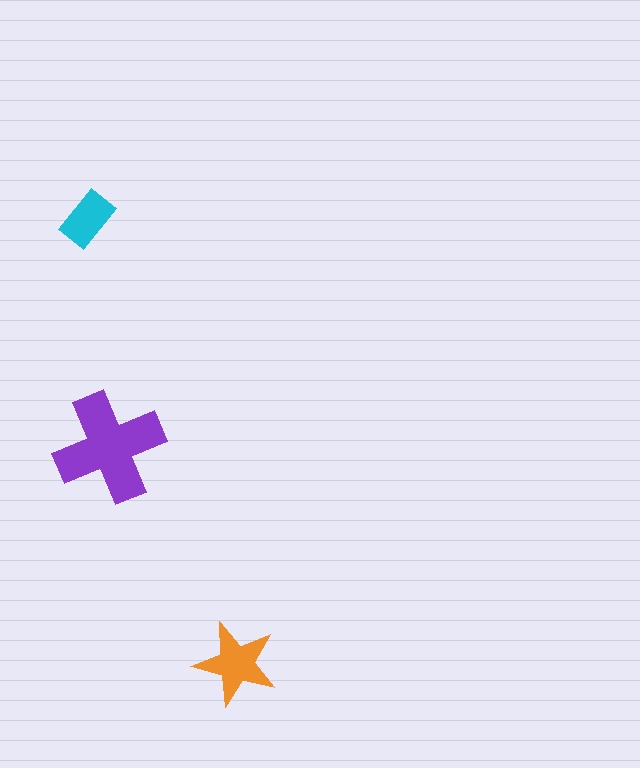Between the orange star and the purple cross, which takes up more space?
The purple cross.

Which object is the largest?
The purple cross.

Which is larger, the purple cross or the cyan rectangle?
The purple cross.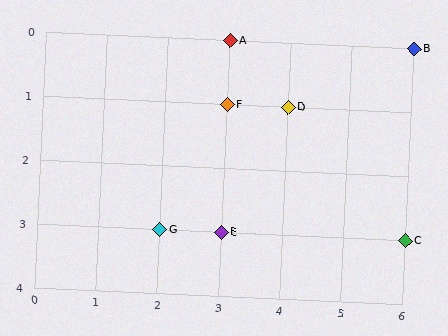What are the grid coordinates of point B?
Point B is at grid coordinates (6, 0).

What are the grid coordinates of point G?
Point G is at grid coordinates (2, 3).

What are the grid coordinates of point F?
Point F is at grid coordinates (3, 1).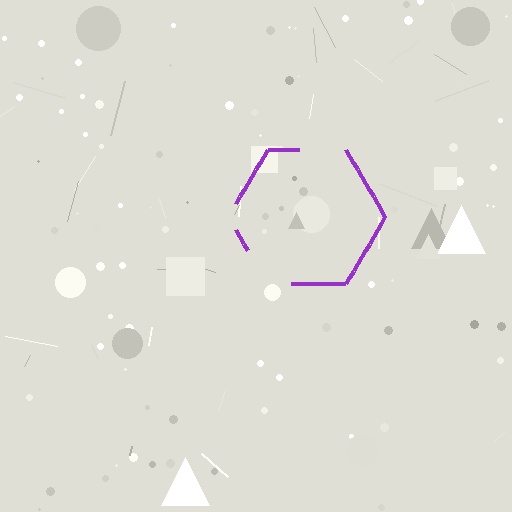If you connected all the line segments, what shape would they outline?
They would outline a hexagon.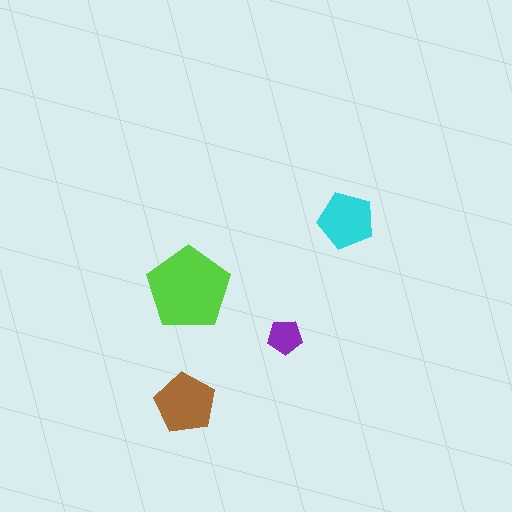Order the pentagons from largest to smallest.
the lime one, the brown one, the cyan one, the purple one.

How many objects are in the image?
There are 4 objects in the image.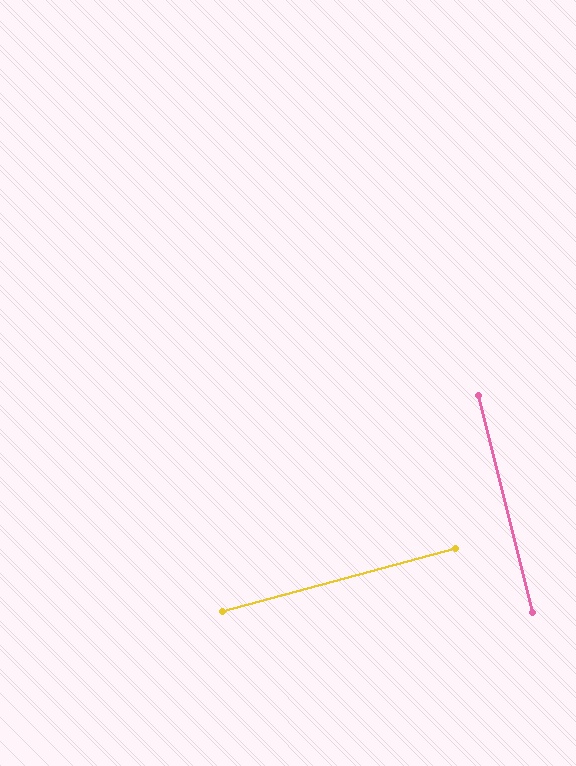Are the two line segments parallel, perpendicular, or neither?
Perpendicular — they meet at approximately 89°.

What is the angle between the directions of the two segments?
Approximately 89 degrees.